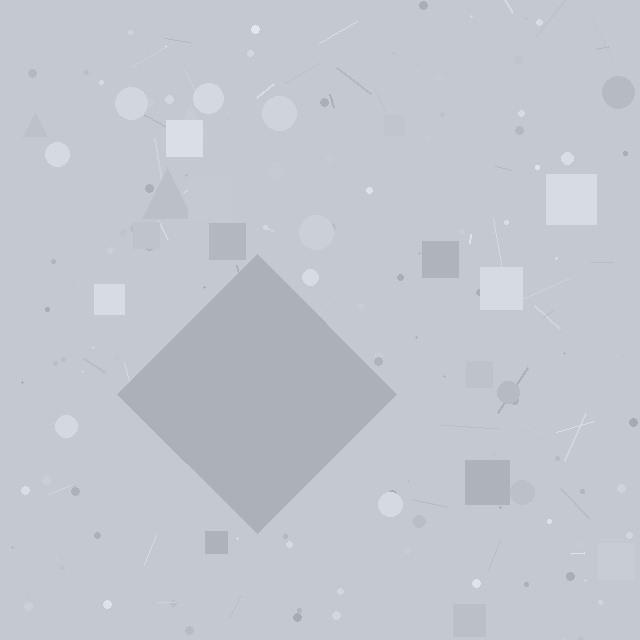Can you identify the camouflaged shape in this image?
The camouflaged shape is a diamond.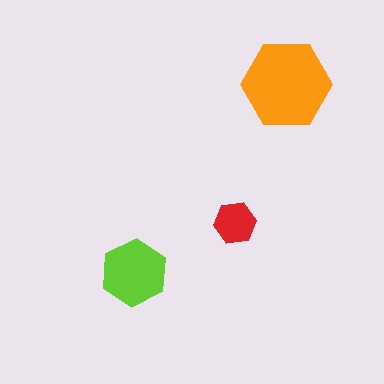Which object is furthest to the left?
The lime hexagon is leftmost.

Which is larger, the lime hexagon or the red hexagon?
The lime one.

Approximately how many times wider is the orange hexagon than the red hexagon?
About 2 times wider.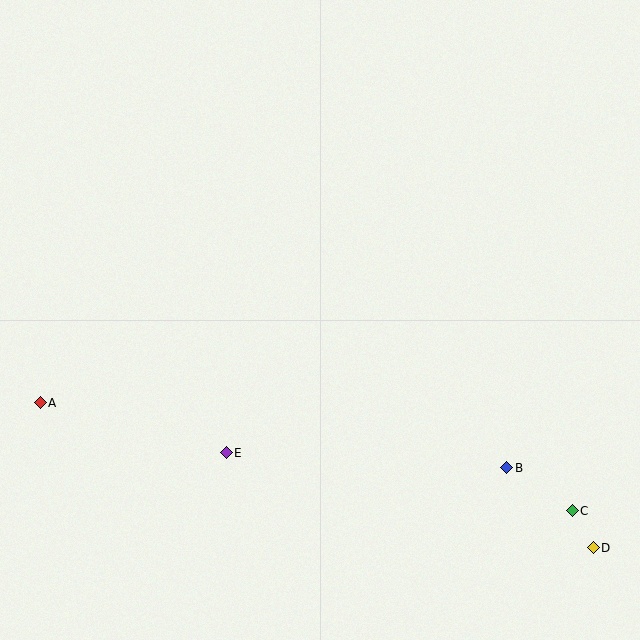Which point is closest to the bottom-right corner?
Point D is closest to the bottom-right corner.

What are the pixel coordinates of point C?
Point C is at (572, 511).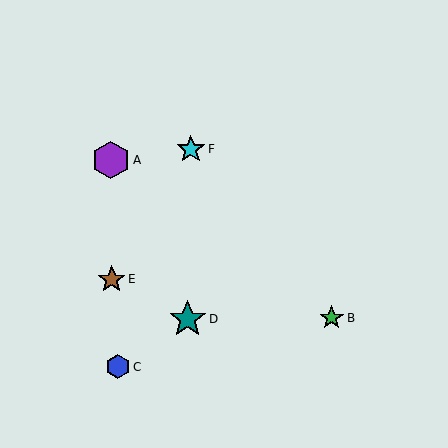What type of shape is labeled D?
Shape D is a teal star.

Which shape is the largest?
The purple hexagon (labeled A) is the largest.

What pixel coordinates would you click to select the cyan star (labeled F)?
Click at (191, 149) to select the cyan star F.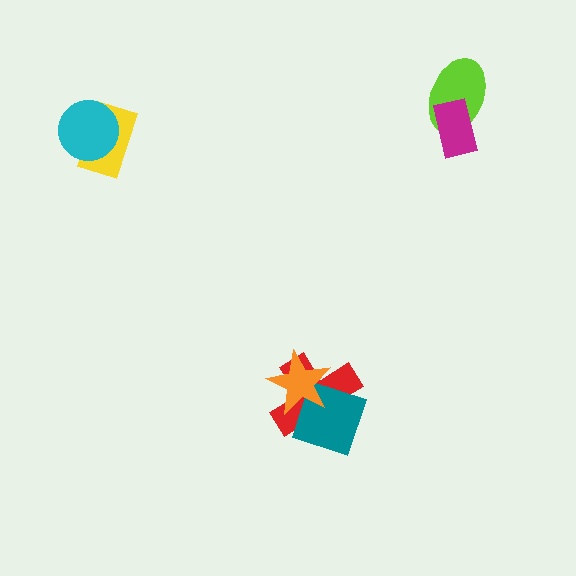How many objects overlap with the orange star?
2 objects overlap with the orange star.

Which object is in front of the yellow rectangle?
The cyan circle is in front of the yellow rectangle.